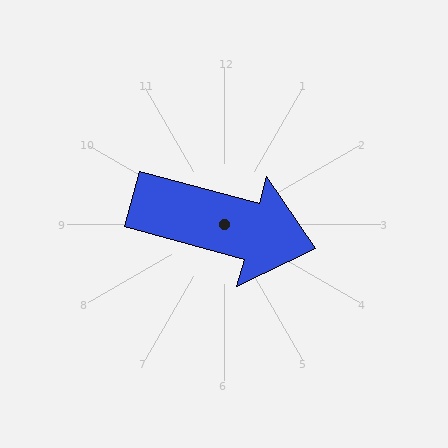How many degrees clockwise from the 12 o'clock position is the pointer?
Approximately 105 degrees.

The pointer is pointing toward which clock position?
Roughly 4 o'clock.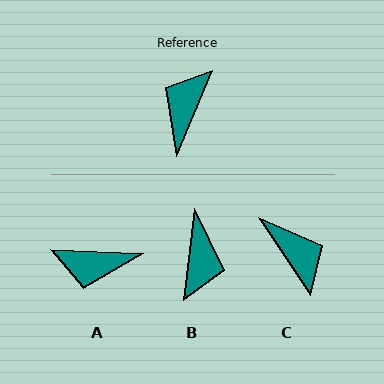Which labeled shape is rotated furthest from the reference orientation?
B, about 164 degrees away.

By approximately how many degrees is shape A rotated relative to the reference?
Approximately 111 degrees counter-clockwise.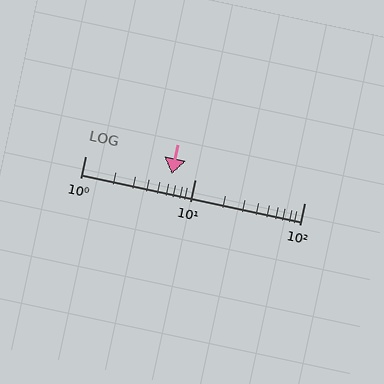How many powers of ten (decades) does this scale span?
The scale spans 2 decades, from 1 to 100.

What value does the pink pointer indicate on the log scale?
The pointer indicates approximately 6.2.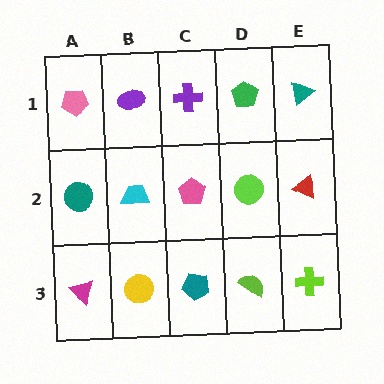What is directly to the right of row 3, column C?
A lime semicircle.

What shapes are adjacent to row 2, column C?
A purple cross (row 1, column C), a teal pentagon (row 3, column C), a cyan trapezoid (row 2, column B), a lime circle (row 2, column D).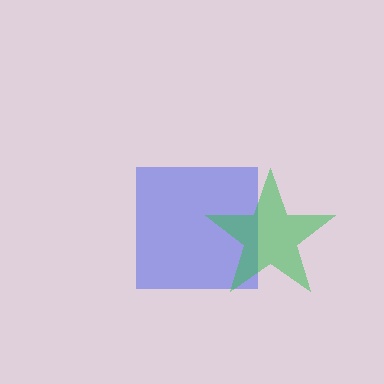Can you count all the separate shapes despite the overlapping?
Yes, there are 2 separate shapes.